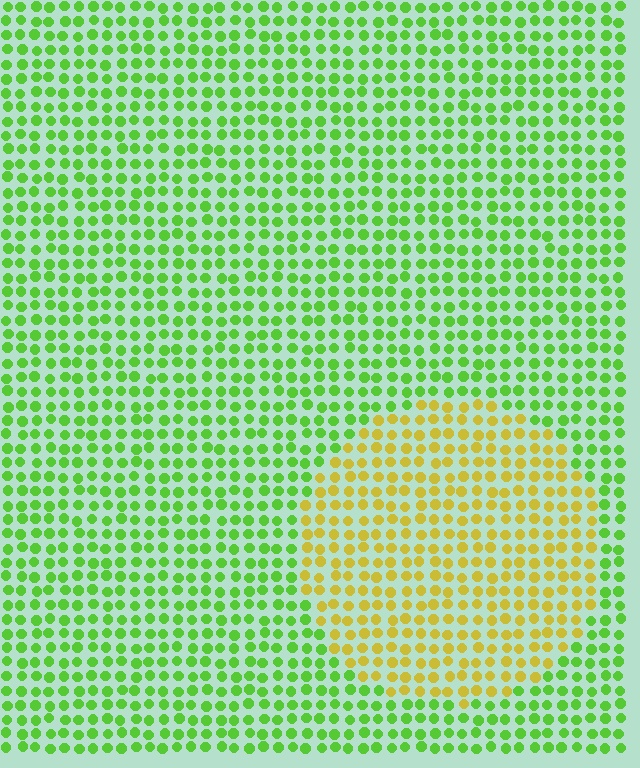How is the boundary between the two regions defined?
The boundary is defined purely by a slight shift in hue (about 52 degrees). Spacing, size, and orientation are identical on both sides.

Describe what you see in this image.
The image is filled with small lime elements in a uniform arrangement. A circle-shaped region is visible where the elements are tinted to a slightly different hue, forming a subtle color boundary.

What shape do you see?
I see a circle.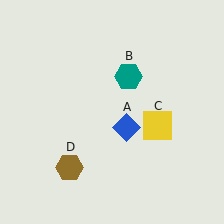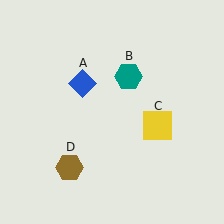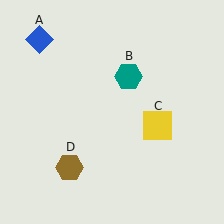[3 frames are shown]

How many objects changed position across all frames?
1 object changed position: blue diamond (object A).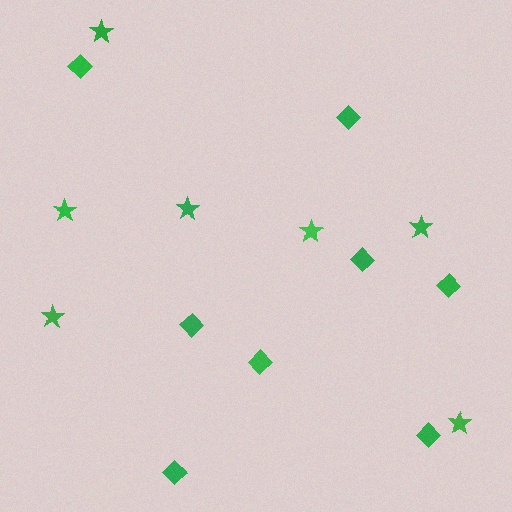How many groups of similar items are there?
There are 2 groups: one group of stars (7) and one group of diamonds (8).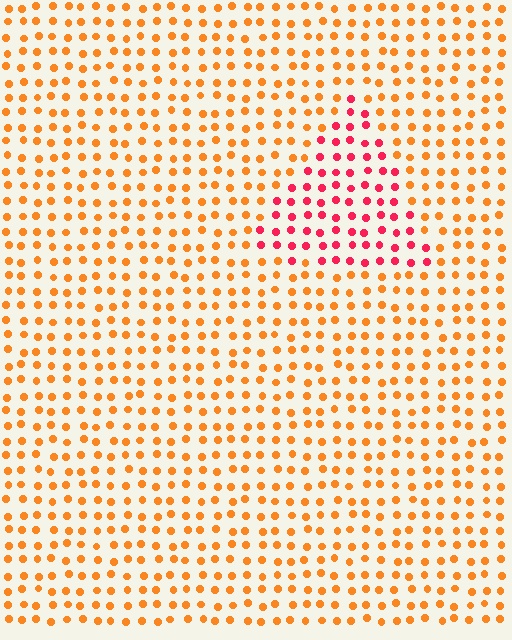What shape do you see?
I see a triangle.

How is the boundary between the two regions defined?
The boundary is defined purely by a slight shift in hue (about 44 degrees). Spacing, size, and orientation are identical on both sides.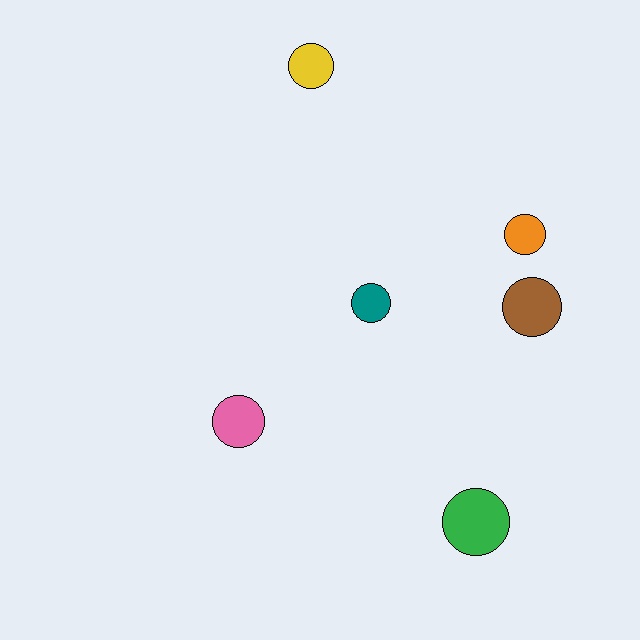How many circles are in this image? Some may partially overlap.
There are 6 circles.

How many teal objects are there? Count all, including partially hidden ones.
There is 1 teal object.